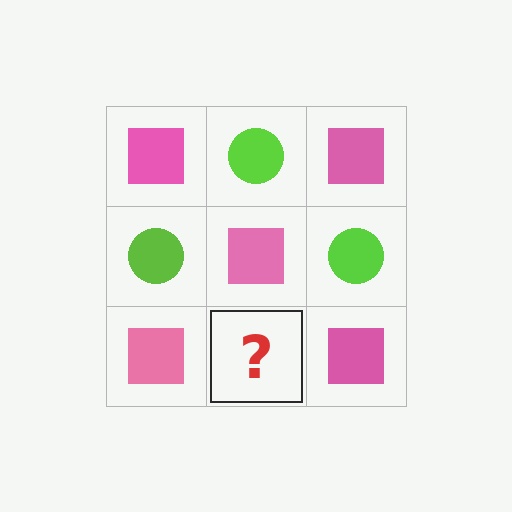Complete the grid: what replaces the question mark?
The question mark should be replaced with a lime circle.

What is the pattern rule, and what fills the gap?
The rule is that it alternates pink square and lime circle in a checkerboard pattern. The gap should be filled with a lime circle.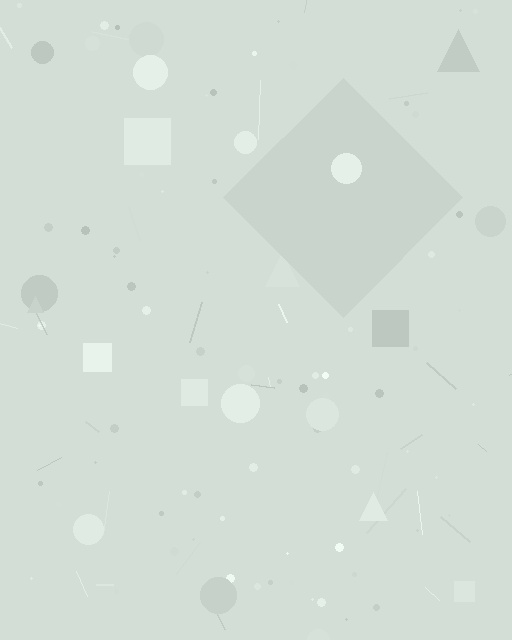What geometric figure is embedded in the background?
A diamond is embedded in the background.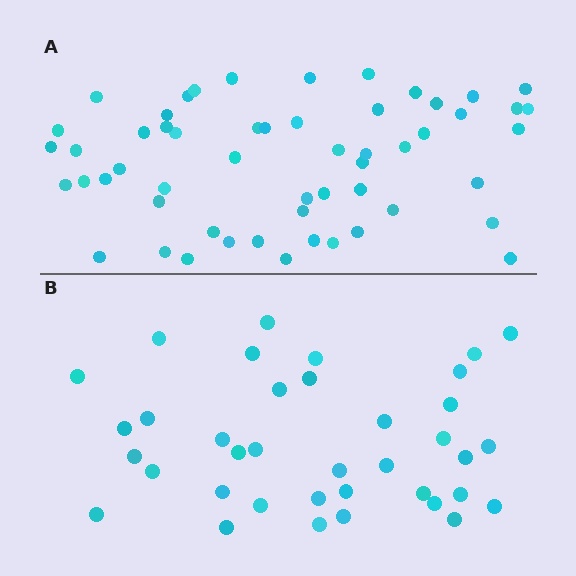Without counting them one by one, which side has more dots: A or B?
Region A (the top region) has more dots.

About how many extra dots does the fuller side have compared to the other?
Region A has approximately 20 more dots than region B.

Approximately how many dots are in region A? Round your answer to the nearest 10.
About 60 dots. (The exact count is 55, which rounds to 60.)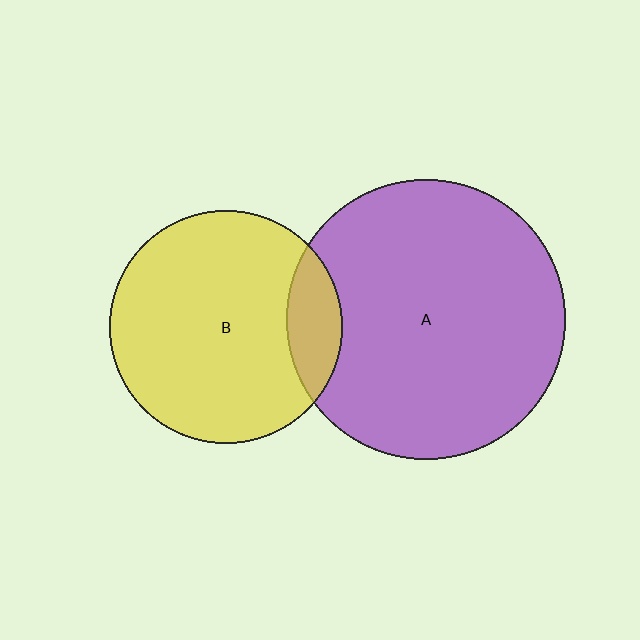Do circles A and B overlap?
Yes.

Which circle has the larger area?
Circle A (purple).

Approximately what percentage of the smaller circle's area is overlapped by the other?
Approximately 15%.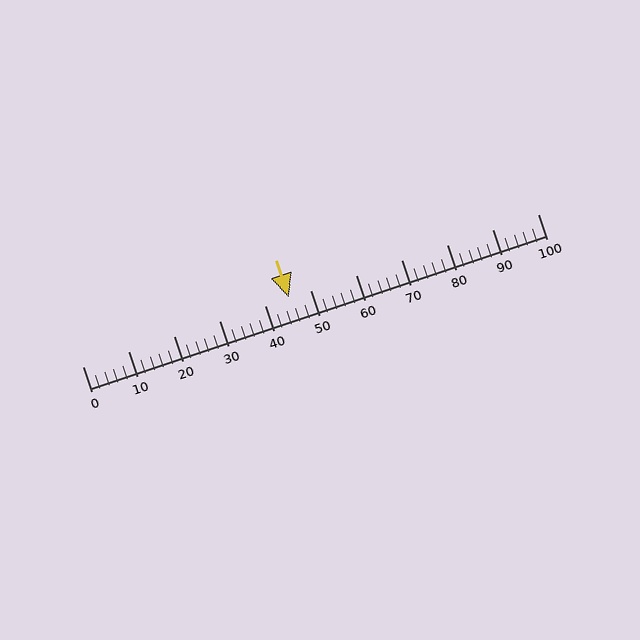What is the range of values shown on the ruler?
The ruler shows values from 0 to 100.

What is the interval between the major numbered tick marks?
The major tick marks are spaced 10 units apart.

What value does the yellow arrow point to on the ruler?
The yellow arrow points to approximately 45.